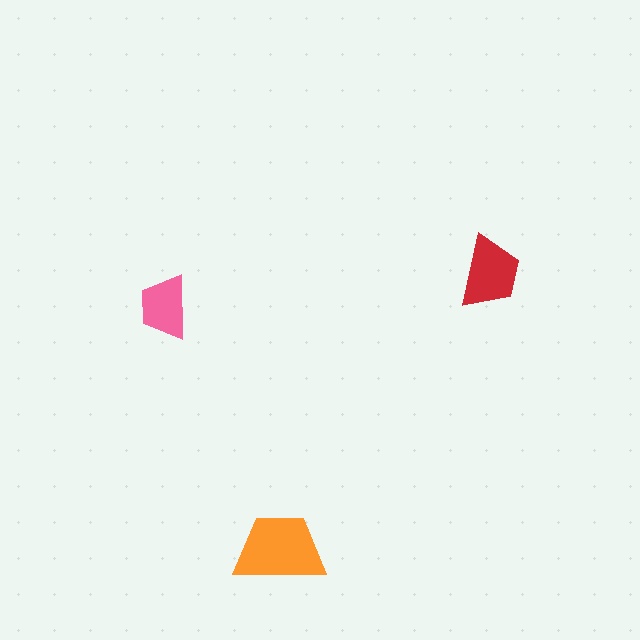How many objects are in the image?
There are 3 objects in the image.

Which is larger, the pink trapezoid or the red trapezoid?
The red one.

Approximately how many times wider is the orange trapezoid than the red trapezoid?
About 1.5 times wider.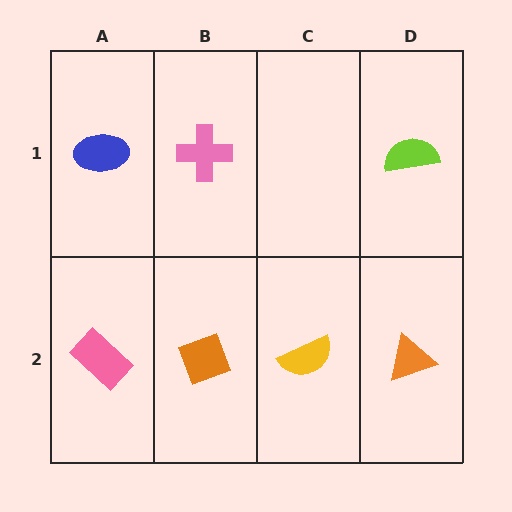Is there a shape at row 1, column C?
No, that cell is empty.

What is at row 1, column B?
A pink cross.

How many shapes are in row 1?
3 shapes.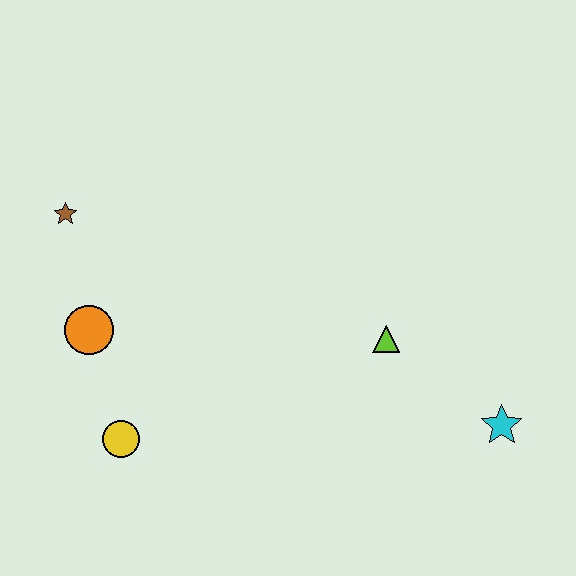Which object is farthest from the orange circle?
The cyan star is farthest from the orange circle.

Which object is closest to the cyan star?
The lime triangle is closest to the cyan star.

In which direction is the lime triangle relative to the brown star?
The lime triangle is to the right of the brown star.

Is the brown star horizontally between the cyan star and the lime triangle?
No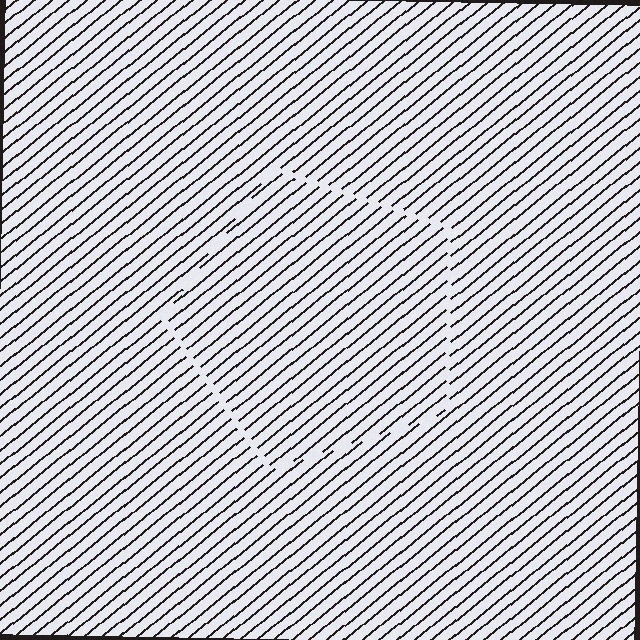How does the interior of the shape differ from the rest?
The interior of the shape contains the same grating, shifted by half a period — the contour is defined by the phase discontinuity where line-ends from the inner and outer gratings abut.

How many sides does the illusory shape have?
5 sides — the line-ends trace a pentagon.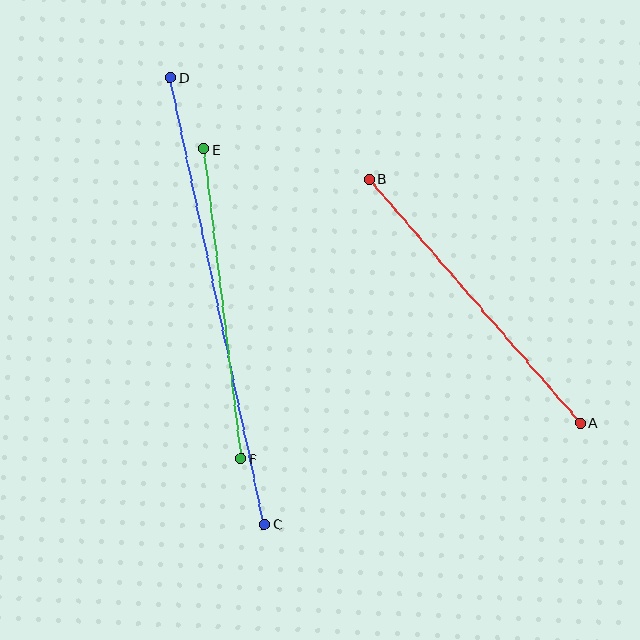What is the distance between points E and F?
The distance is approximately 312 pixels.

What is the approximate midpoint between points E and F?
The midpoint is at approximately (222, 304) pixels.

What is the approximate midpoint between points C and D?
The midpoint is at approximately (217, 301) pixels.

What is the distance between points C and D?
The distance is approximately 456 pixels.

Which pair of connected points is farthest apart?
Points C and D are farthest apart.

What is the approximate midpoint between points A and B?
The midpoint is at approximately (475, 301) pixels.